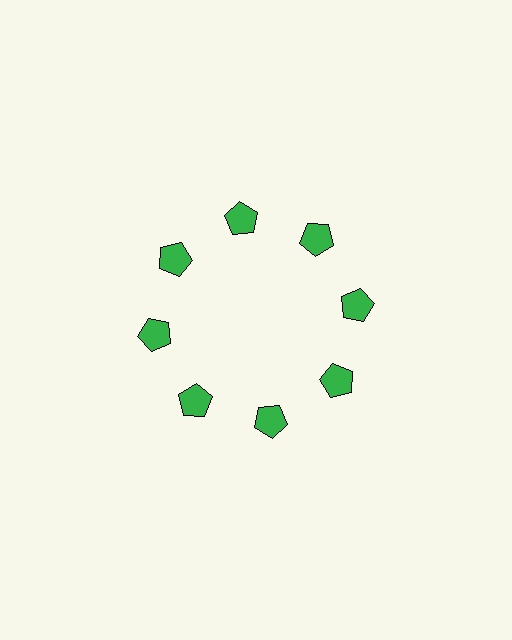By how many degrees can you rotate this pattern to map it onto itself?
The pattern maps onto itself every 45 degrees of rotation.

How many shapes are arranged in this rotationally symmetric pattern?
There are 8 shapes, arranged in 8 groups of 1.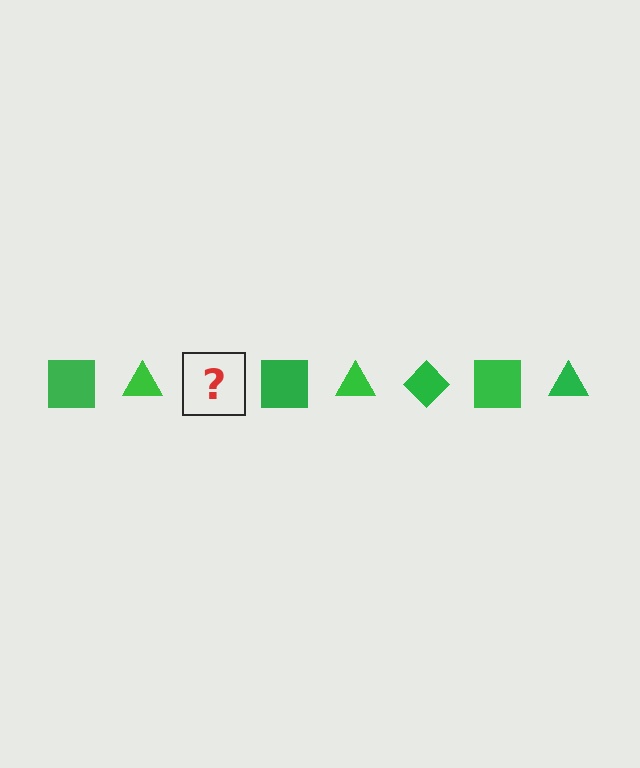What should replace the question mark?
The question mark should be replaced with a green diamond.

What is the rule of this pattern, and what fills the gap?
The rule is that the pattern cycles through square, triangle, diamond shapes in green. The gap should be filled with a green diamond.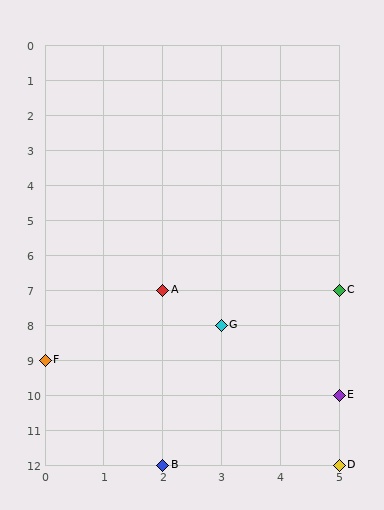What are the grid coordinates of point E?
Point E is at grid coordinates (5, 10).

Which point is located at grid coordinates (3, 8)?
Point G is at (3, 8).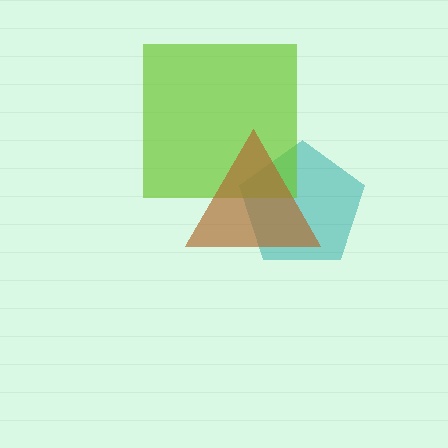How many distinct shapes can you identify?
There are 3 distinct shapes: a teal pentagon, a lime square, a brown triangle.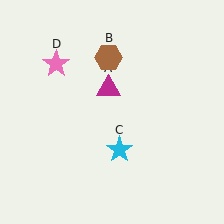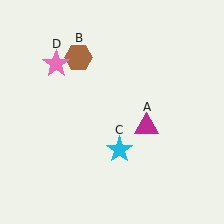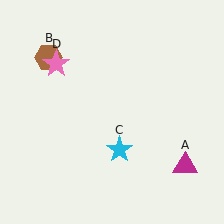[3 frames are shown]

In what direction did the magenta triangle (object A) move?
The magenta triangle (object A) moved down and to the right.